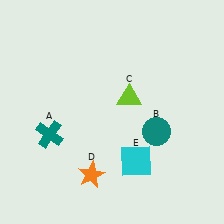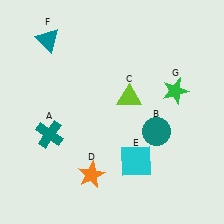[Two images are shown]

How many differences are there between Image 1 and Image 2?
There are 2 differences between the two images.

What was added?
A teal triangle (F), a green star (G) were added in Image 2.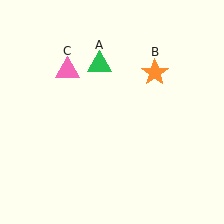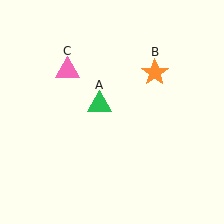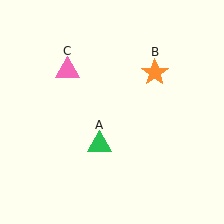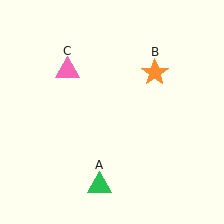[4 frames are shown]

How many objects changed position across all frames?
1 object changed position: green triangle (object A).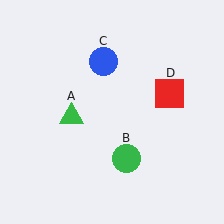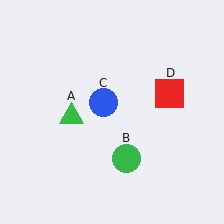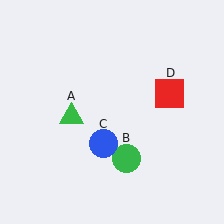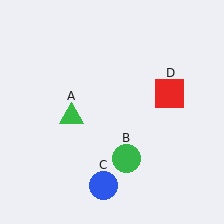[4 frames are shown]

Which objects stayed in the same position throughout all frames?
Green triangle (object A) and green circle (object B) and red square (object D) remained stationary.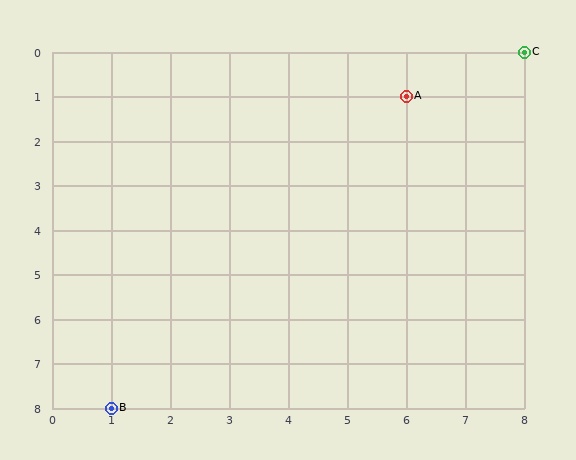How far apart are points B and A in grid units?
Points B and A are 5 columns and 7 rows apart (about 8.6 grid units diagonally).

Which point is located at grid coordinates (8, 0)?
Point C is at (8, 0).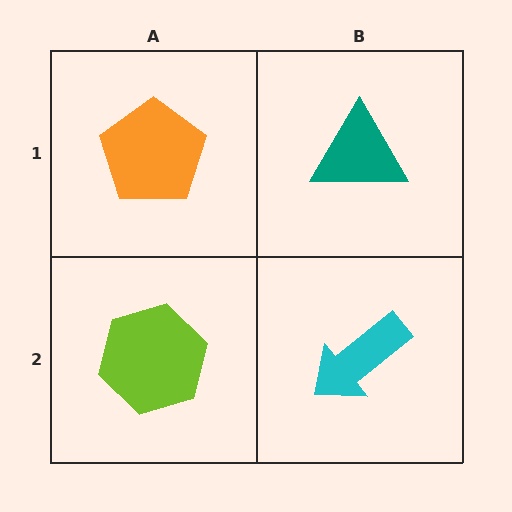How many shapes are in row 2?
2 shapes.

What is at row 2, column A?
A lime hexagon.